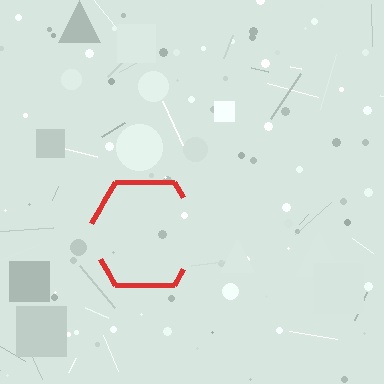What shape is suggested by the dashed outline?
The dashed outline suggests a hexagon.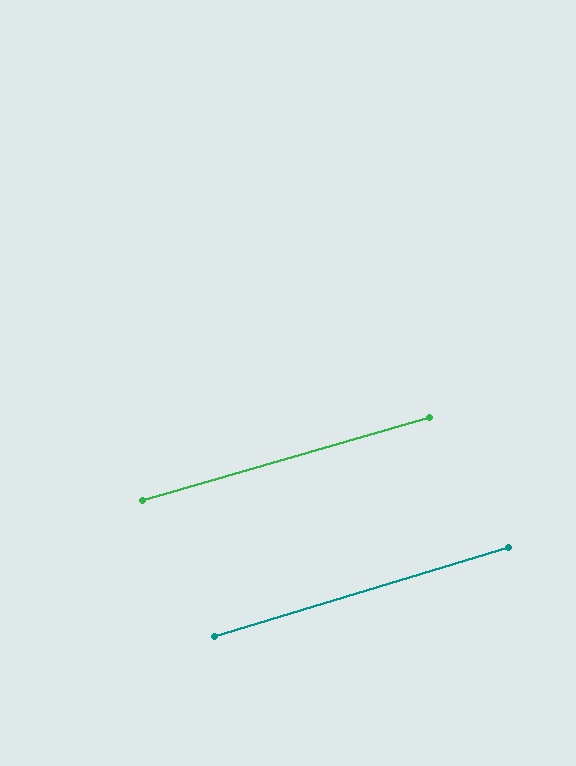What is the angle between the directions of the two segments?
Approximately 1 degree.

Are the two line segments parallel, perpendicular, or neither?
Parallel — their directions differ by only 0.6°.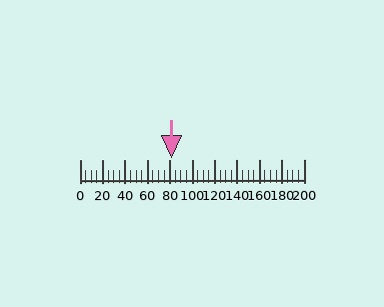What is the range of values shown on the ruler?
The ruler shows values from 0 to 200.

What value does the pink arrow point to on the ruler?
The pink arrow points to approximately 81.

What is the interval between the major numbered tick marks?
The major tick marks are spaced 20 units apart.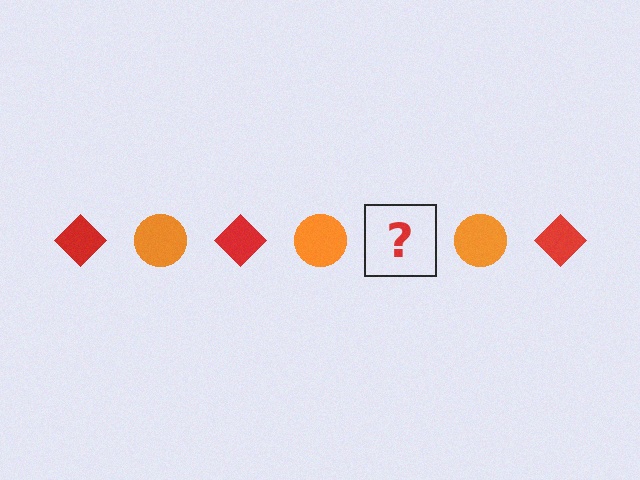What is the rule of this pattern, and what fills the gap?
The rule is that the pattern alternates between red diamond and orange circle. The gap should be filled with a red diamond.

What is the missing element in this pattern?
The missing element is a red diamond.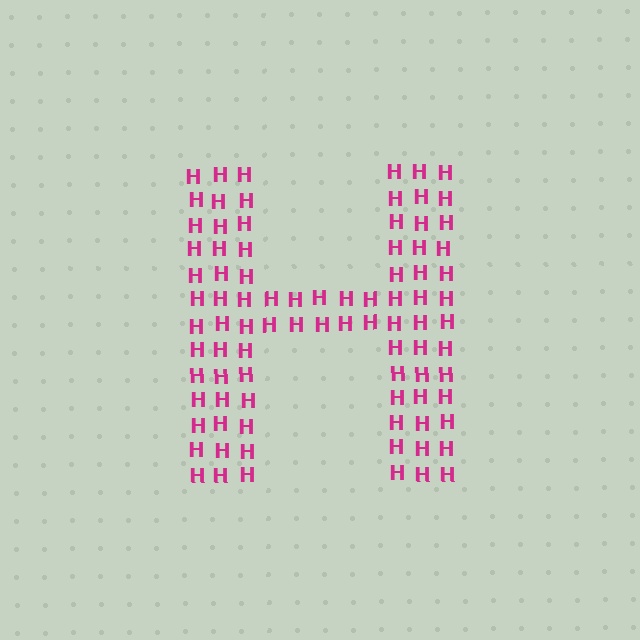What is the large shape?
The large shape is the letter H.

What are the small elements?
The small elements are letter H's.